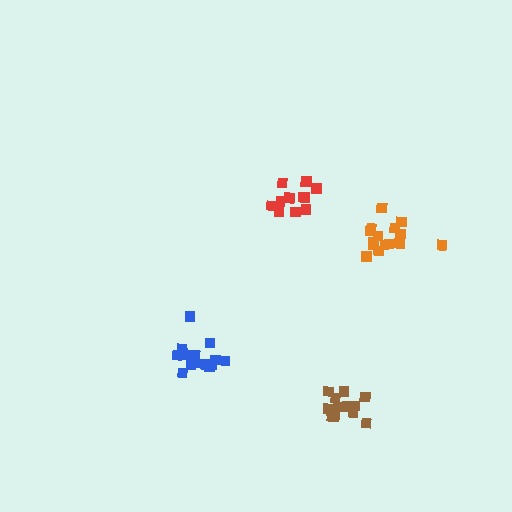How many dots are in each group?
Group 1: 15 dots, Group 2: 13 dots, Group 3: 15 dots, Group 4: 11 dots (54 total).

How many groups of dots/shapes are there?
There are 4 groups.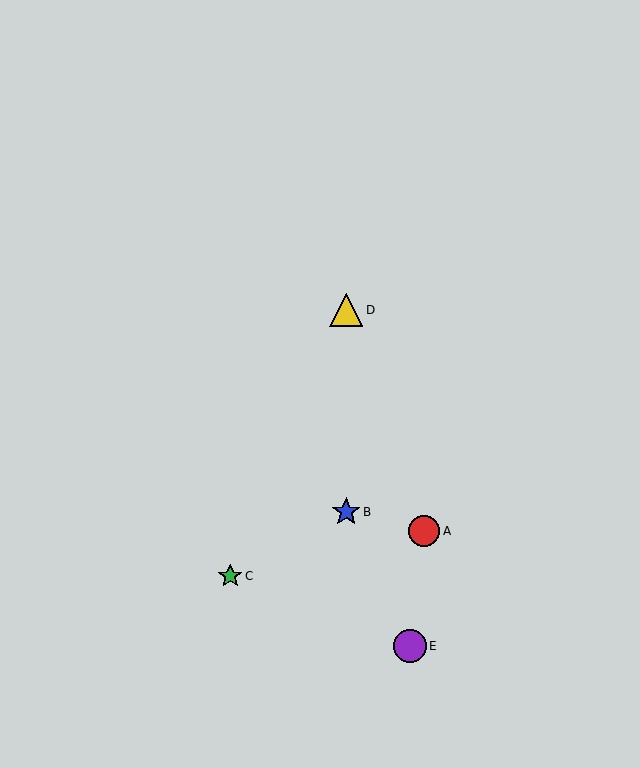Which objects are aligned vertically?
Objects B, D are aligned vertically.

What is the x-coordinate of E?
Object E is at x≈410.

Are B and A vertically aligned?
No, B is at x≈346 and A is at x≈424.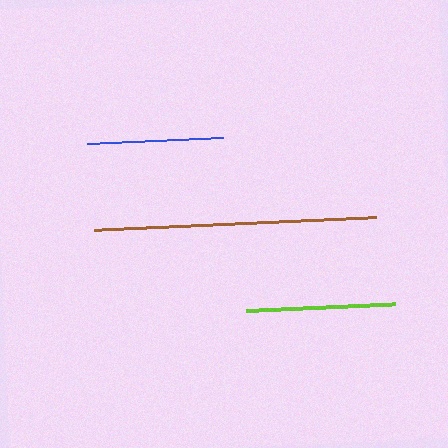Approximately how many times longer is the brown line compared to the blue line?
The brown line is approximately 2.1 times the length of the blue line.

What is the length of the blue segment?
The blue segment is approximately 136 pixels long.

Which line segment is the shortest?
The blue line is the shortest at approximately 136 pixels.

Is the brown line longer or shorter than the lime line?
The brown line is longer than the lime line.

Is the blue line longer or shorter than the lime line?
The lime line is longer than the blue line.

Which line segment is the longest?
The brown line is the longest at approximately 283 pixels.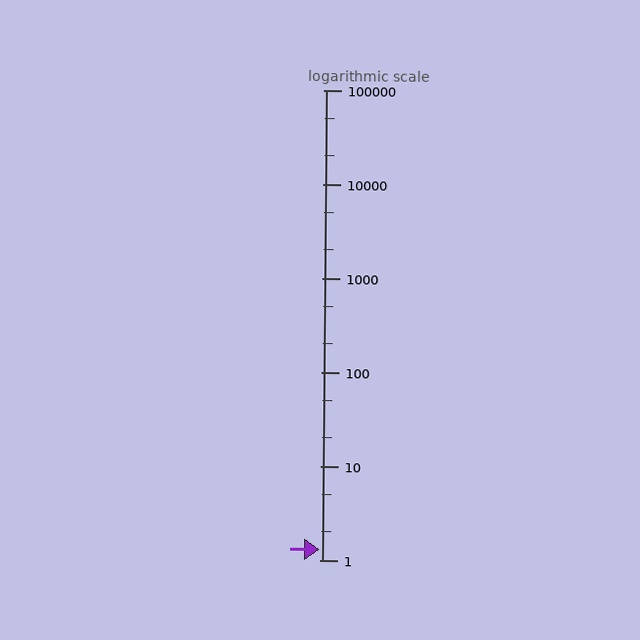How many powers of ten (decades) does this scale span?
The scale spans 5 decades, from 1 to 100000.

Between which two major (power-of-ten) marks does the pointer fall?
The pointer is between 1 and 10.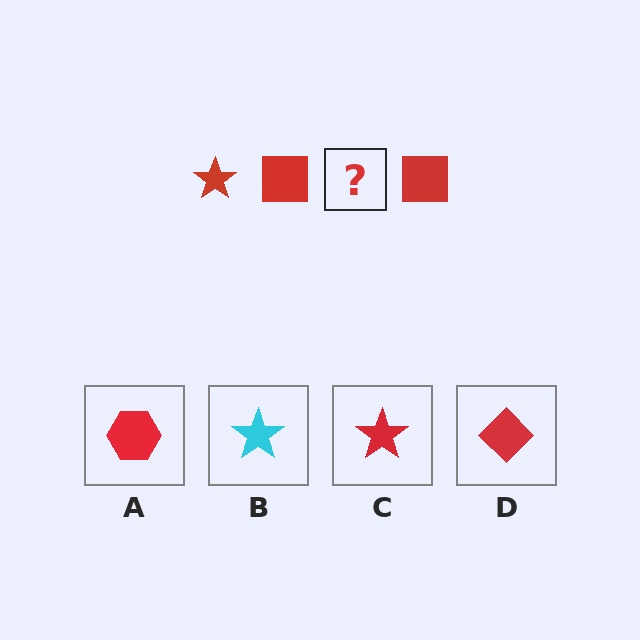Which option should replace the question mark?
Option C.